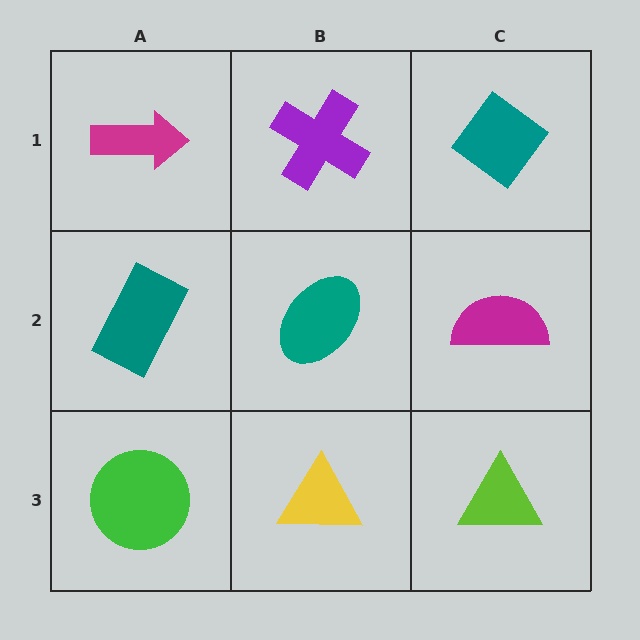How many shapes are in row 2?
3 shapes.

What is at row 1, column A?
A magenta arrow.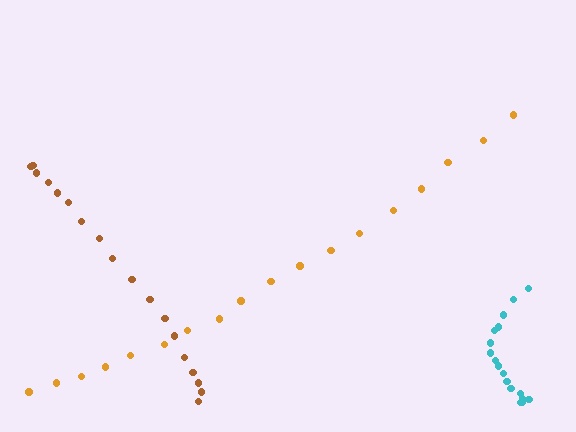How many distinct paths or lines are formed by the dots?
There are 3 distinct paths.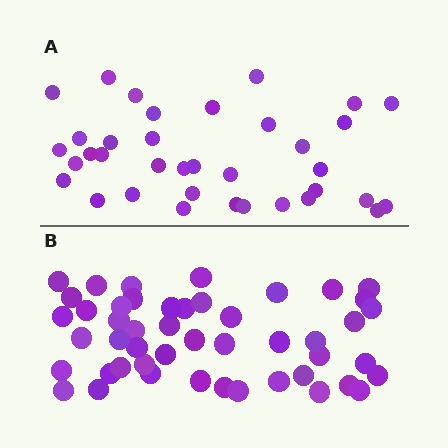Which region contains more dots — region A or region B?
Region B (the bottom region) has more dots.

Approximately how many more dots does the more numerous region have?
Region B has roughly 12 or so more dots than region A.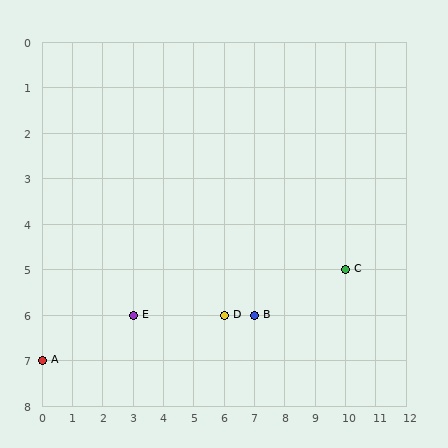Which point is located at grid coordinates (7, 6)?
Point B is at (7, 6).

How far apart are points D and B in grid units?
Points D and B are 1 column apart.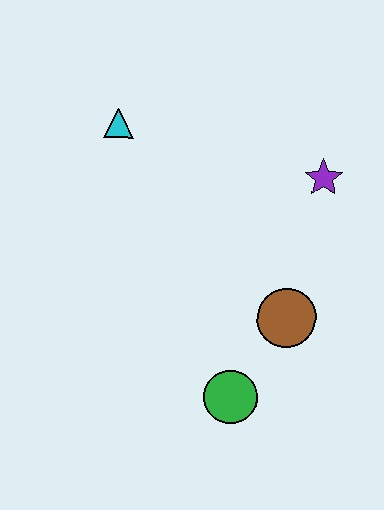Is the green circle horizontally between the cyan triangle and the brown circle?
Yes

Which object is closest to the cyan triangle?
The purple star is closest to the cyan triangle.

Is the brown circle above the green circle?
Yes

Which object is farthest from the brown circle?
The cyan triangle is farthest from the brown circle.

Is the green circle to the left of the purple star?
Yes